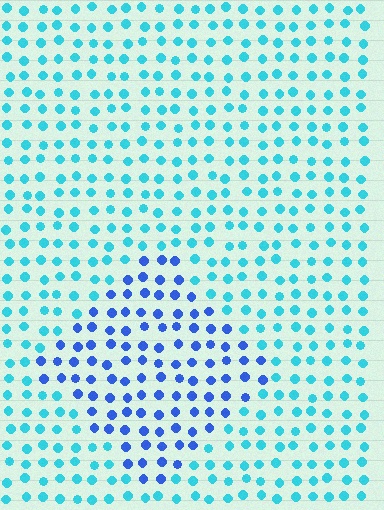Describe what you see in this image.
The image is filled with small cyan elements in a uniform arrangement. A diamond-shaped region is visible where the elements are tinted to a slightly different hue, forming a subtle color boundary.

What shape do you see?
I see a diamond.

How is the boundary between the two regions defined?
The boundary is defined purely by a slight shift in hue (about 40 degrees). Spacing, size, and orientation are identical on both sides.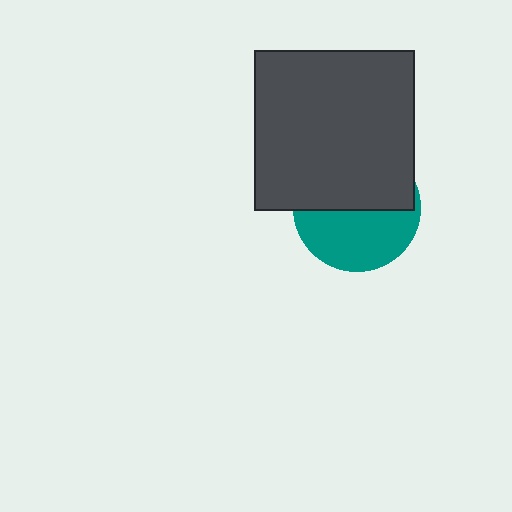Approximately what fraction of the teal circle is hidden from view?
Roughly 53% of the teal circle is hidden behind the dark gray square.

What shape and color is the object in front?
The object in front is a dark gray square.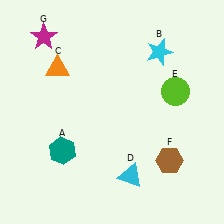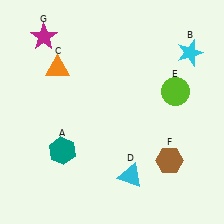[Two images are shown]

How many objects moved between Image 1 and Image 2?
1 object moved between the two images.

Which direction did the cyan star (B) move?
The cyan star (B) moved right.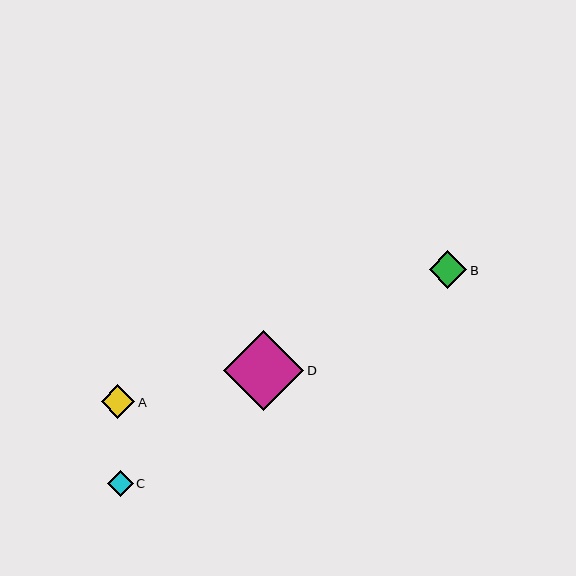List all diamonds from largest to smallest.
From largest to smallest: D, B, A, C.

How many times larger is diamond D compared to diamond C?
Diamond D is approximately 3.1 times the size of diamond C.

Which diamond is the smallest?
Diamond C is the smallest with a size of approximately 26 pixels.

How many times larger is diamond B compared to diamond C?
Diamond B is approximately 1.4 times the size of diamond C.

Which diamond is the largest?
Diamond D is the largest with a size of approximately 80 pixels.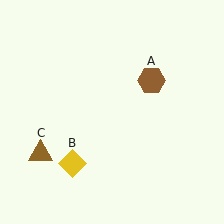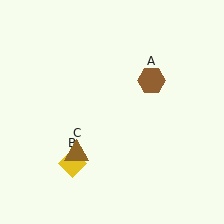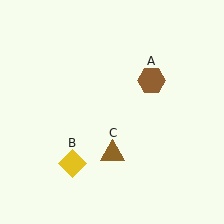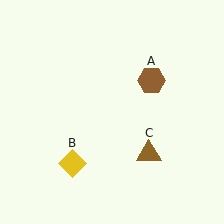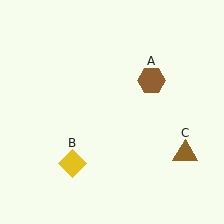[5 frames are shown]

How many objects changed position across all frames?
1 object changed position: brown triangle (object C).